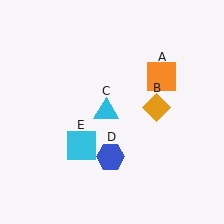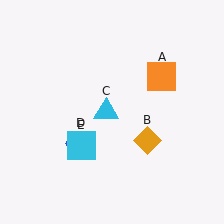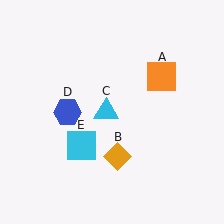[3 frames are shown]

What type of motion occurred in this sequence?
The orange diamond (object B), blue hexagon (object D) rotated clockwise around the center of the scene.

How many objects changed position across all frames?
2 objects changed position: orange diamond (object B), blue hexagon (object D).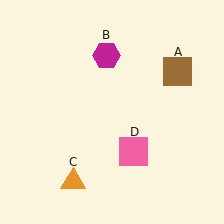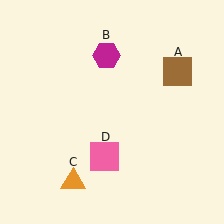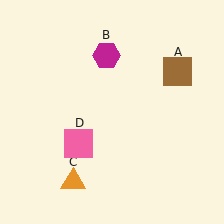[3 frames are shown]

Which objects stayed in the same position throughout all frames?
Brown square (object A) and magenta hexagon (object B) and orange triangle (object C) remained stationary.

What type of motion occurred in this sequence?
The pink square (object D) rotated clockwise around the center of the scene.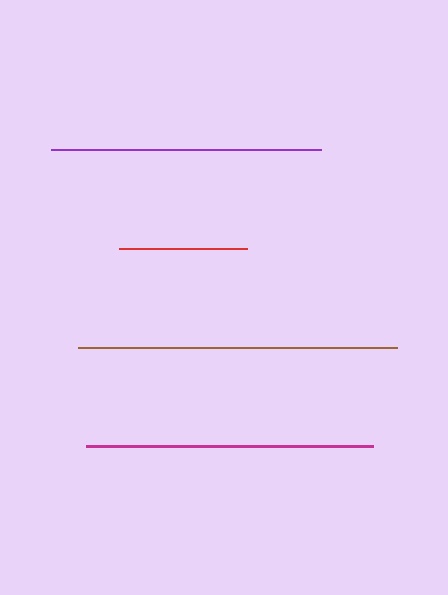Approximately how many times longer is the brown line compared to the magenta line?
The brown line is approximately 1.1 times the length of the magenta line.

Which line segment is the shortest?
The red line is the shortest at approximately 128 pixels.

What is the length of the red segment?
The red segment is approximately 128 pixels long.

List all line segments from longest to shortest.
From longest to shortest: brown, magenta, purple, red.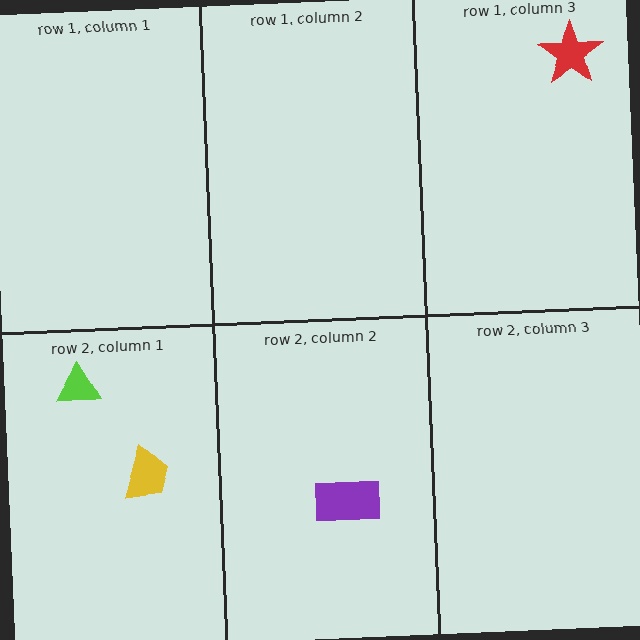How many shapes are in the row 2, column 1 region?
2.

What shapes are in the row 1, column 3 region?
The red star.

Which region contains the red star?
The row 1, column 3 region.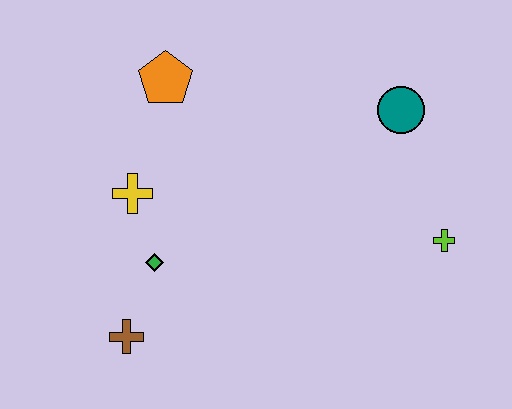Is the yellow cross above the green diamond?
Yes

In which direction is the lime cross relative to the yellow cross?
The lime cross is to the right of the yellow cross.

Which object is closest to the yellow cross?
The green diamond is closest to the yellow cross.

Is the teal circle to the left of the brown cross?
No